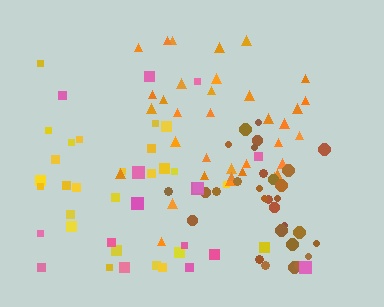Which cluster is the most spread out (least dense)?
Pink.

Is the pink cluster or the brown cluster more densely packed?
Brown.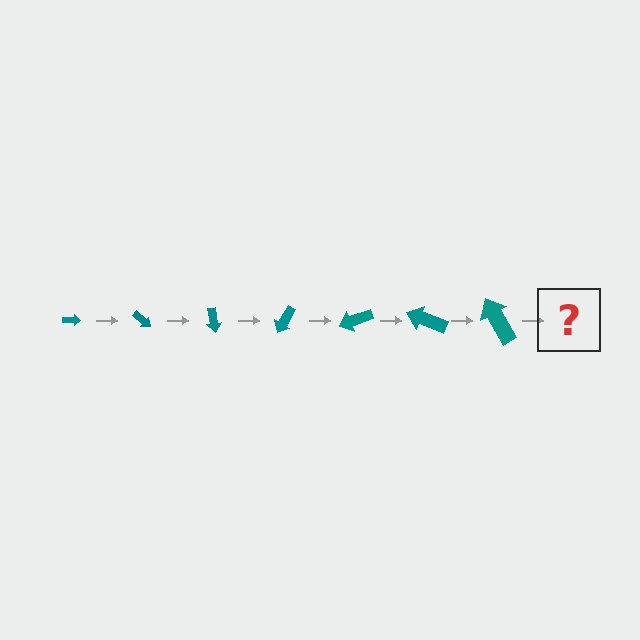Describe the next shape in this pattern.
It should be an arrow, larger than the previous one and rotated 280 degrees from the start.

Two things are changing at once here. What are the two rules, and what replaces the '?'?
The two rules are that the arrow grows larger each step and it rotates 40 degrees each step. The '?' should be an arrow, larger than the previous one and rotated 280 degrees from the start.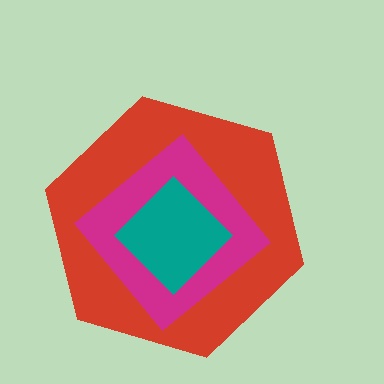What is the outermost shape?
The red hexagon.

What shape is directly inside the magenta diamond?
The teal diamond.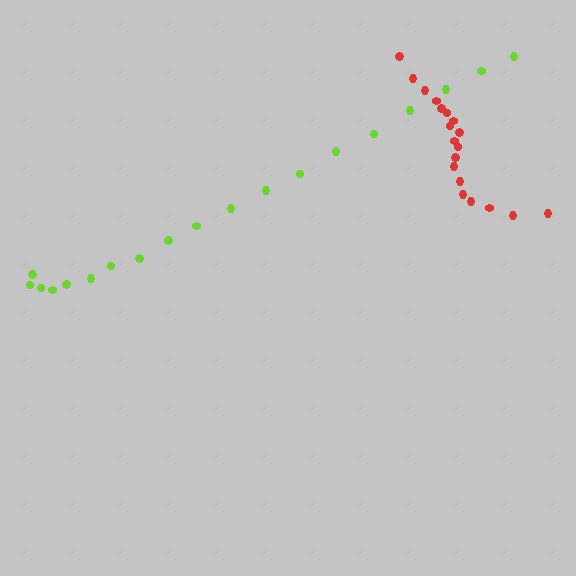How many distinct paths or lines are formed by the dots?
There are 2 distinct paths.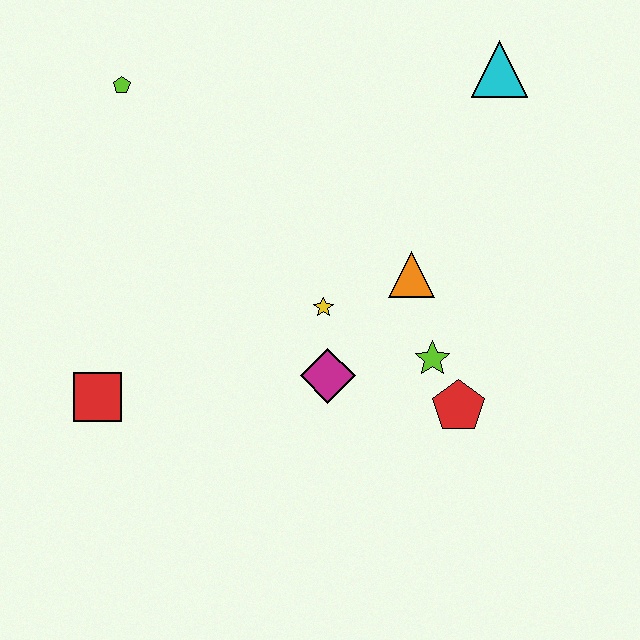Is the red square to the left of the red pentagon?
Yes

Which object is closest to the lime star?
The red pentagon is closest to the lime star.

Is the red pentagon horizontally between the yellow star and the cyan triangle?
Yes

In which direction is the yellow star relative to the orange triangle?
The yellow star is to the left of the orange triangle.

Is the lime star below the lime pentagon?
Yes